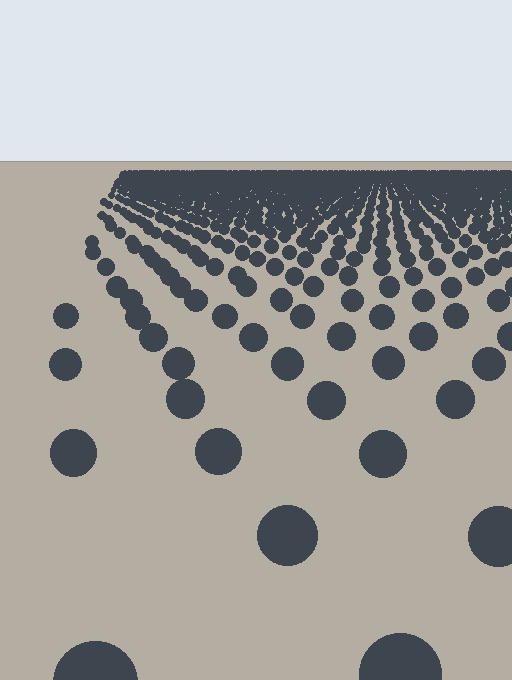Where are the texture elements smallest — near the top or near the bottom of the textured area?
Near the top.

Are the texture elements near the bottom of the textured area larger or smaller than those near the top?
Larger. Near the bottom, elements are closer to the viewer and appear at a bigger on-screen size.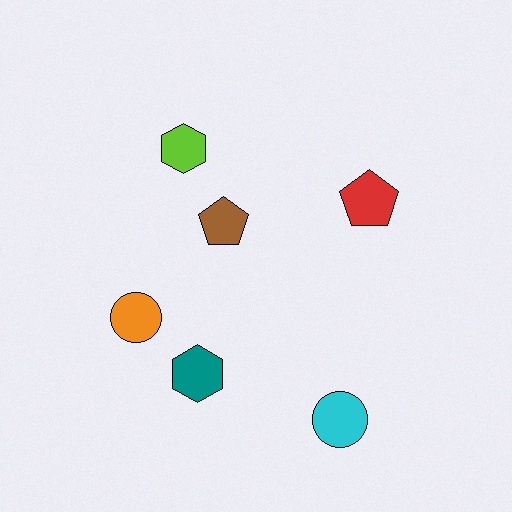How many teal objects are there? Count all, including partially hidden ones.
There is 1 teal object.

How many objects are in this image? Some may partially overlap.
There are 6 objects.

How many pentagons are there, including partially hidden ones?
There are 2 pentagons.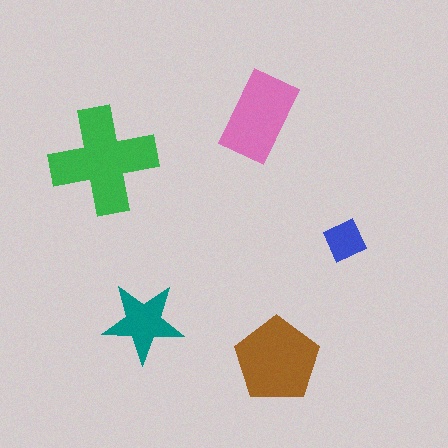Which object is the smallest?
The blue diamond.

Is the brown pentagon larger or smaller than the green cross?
Smaller.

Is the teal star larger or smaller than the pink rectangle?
Smaller.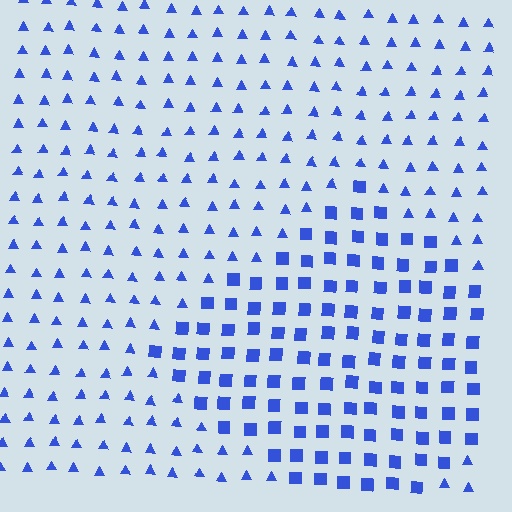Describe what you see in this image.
The image is filled with small blue elements arranged in a uniform grid. A diamond-shaped region contains squares, while the surrounding area contains triangles. The boundary is defined purely by the change in element shape.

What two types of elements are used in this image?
The image uses squares inside the diamond region and triangles outside it.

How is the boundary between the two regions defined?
The boundary is defined by a change in element shape: squares inside vs. triangles outside. All elements share the same color and spacing.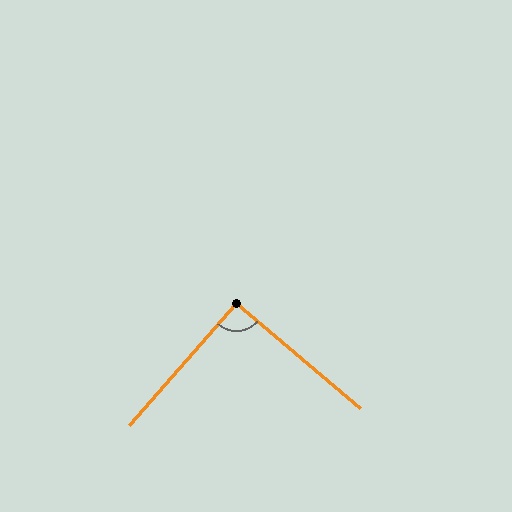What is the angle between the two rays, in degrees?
Approximately 91 degrees.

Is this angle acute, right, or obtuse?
It is approximately a right angle.